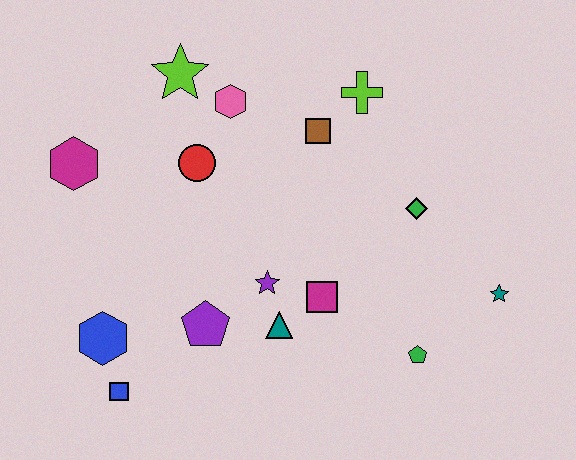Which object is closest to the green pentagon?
The teal star is closest to the green pentagon.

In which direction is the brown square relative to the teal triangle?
The brown square is above the teal triangle.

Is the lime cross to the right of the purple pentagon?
Yes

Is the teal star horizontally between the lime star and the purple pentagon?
No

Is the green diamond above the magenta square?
Yes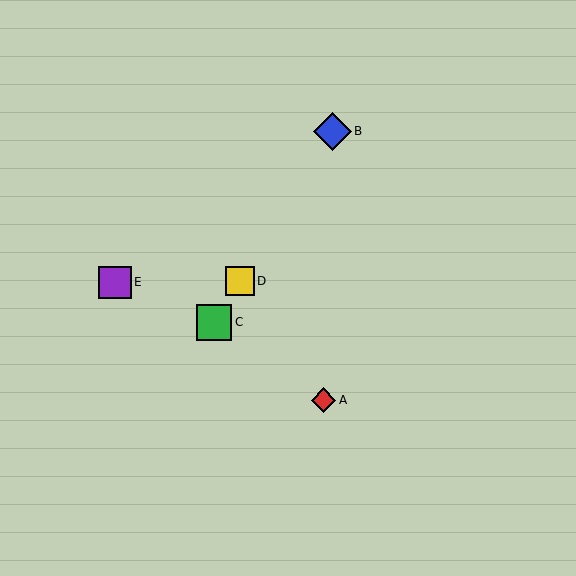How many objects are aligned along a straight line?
3 objects (B, C, D) are aligned along a straight line.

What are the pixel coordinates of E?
Object E is at (115, 282).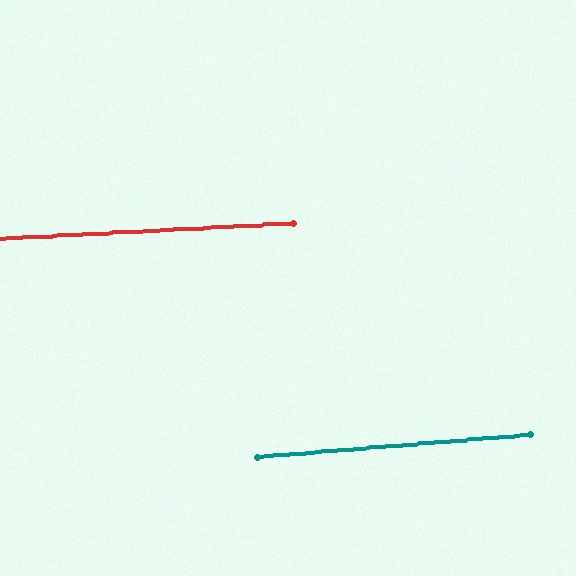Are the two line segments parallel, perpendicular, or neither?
Parallel — their directions differ by only 1.7°.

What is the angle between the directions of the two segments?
Approximately 2 degrees.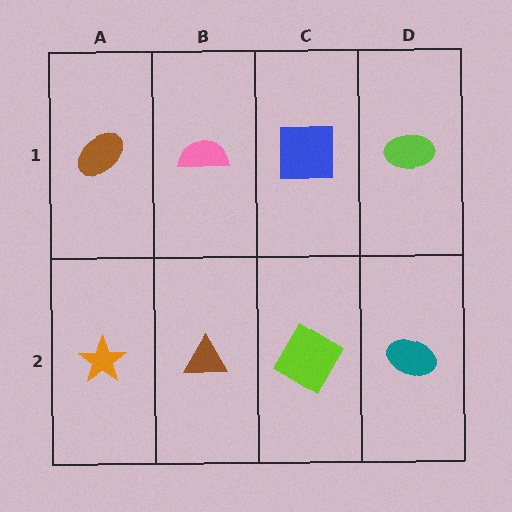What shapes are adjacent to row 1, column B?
A brown triangle (row 2, column B), a brown ellipse (row 1, column A), a blue square (row 1, column C).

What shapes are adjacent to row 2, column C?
A blue square (row 1, column C), a brown triangle (row 2, column B), a teal ellipse (row 2, column D).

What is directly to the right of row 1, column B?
A blue square.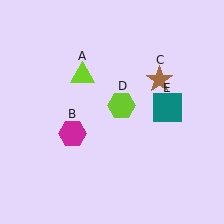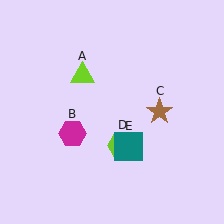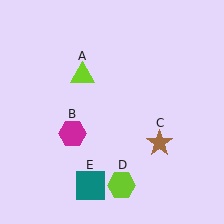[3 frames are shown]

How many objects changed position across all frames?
3 objects changed position: brown star (object C), lime hexagon (object D), teal square (object E).